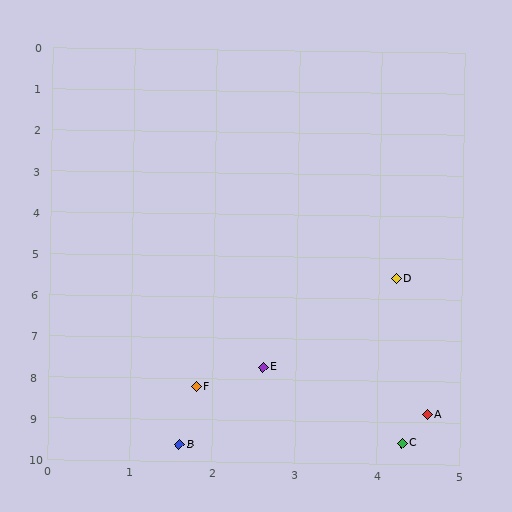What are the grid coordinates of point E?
Point E is at approximately (2.6, 7.7).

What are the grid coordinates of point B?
Point B is at approximately (1.6, 9.6).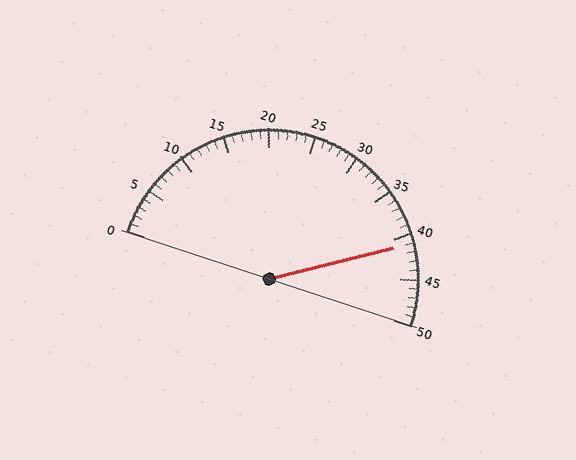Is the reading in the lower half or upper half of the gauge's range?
The reading is in the upper half of the range (0 to 50).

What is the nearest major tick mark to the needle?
The nearest major tick mark is 40.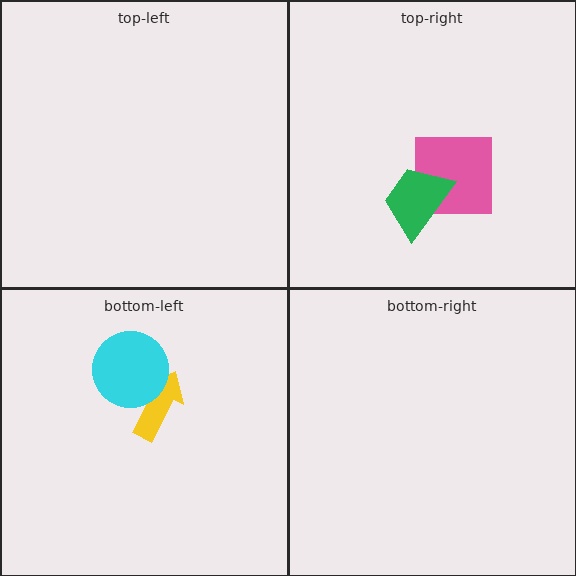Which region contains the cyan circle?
The bottom-left region.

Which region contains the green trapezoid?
The top-right region.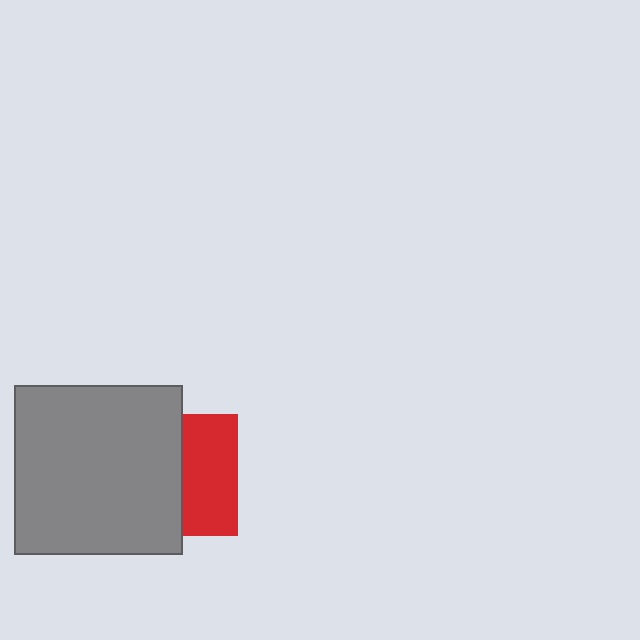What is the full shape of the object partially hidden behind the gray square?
The partially hidden object is a red square.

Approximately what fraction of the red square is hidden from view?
Roughly 56% of the red square is hidden behind the gray square.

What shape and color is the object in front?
The object in front is a gray square.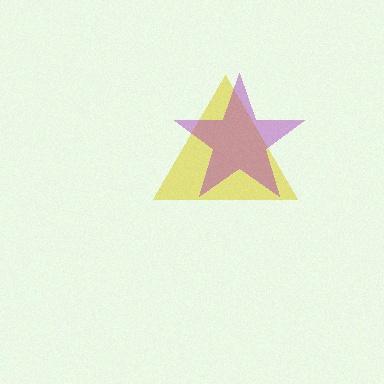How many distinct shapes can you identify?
There are 2 distinct shapes: a yellow triangle, a purple star.